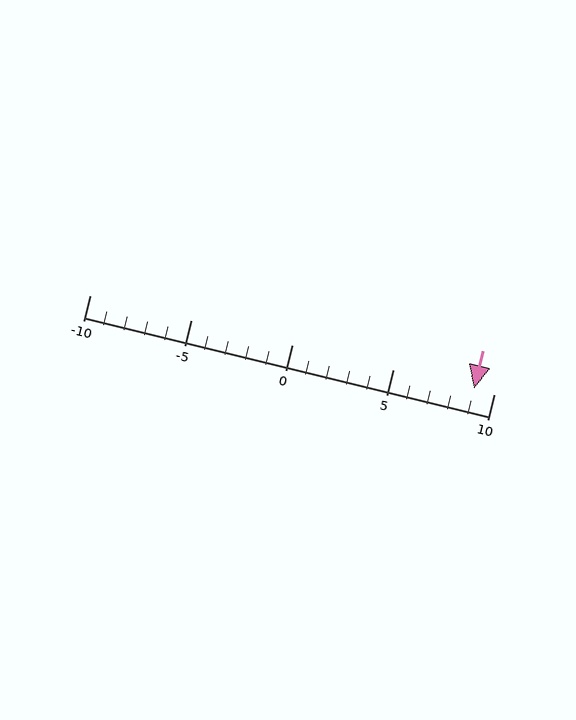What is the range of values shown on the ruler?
The ruler shows values from -10 to 10.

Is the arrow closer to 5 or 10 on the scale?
The arrow is closer to 10.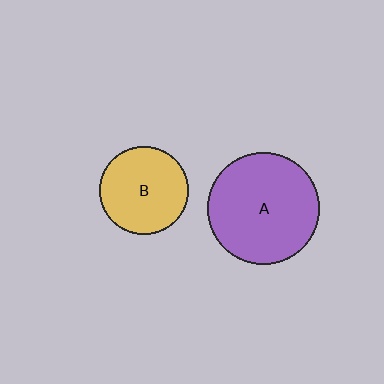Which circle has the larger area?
Circle A (purple).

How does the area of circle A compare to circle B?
Approximately 1.6 times.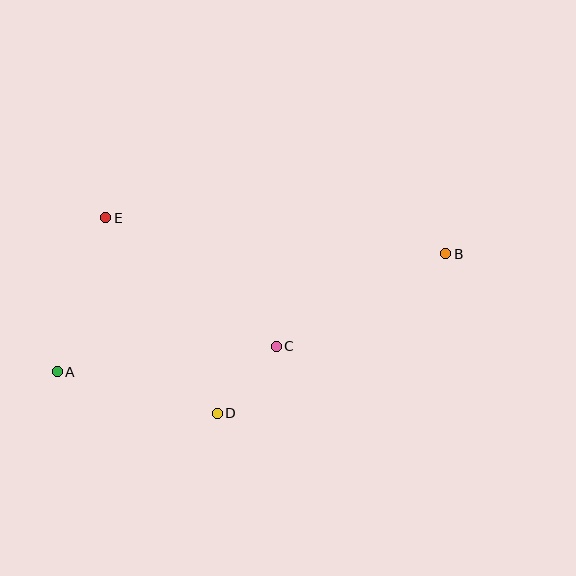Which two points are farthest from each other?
Points A and B are farthest from each other.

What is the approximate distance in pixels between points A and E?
The distance between A and E is approximately 162 pixels.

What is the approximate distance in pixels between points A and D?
The distance between A and D is approximately 165 pixels.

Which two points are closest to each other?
Points C and D are closest to each other.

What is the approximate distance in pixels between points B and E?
The distance between B and E is approximately 342 pixels.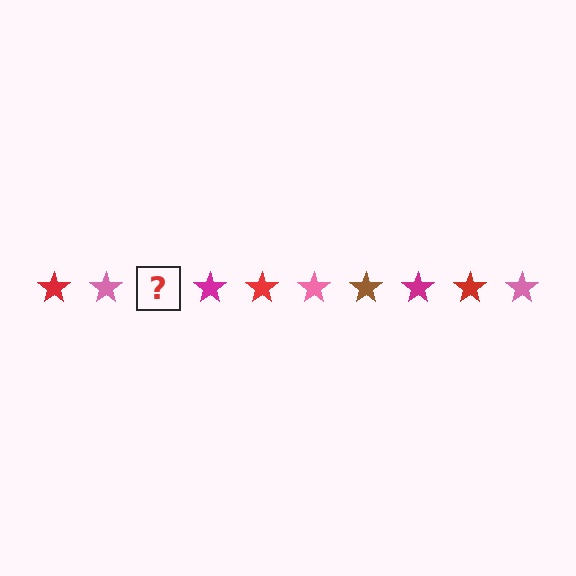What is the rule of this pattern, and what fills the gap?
The rule is that the pattern cycles through red, pink, brown, magenta stars. The gap should be filled with a brown star.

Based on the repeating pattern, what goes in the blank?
The blank should be a brown star.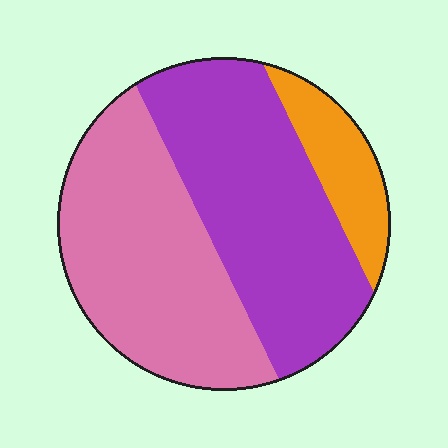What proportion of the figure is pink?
Pink covers roughly 45% of the figure.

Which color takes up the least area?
Orange, at roughly 15%.